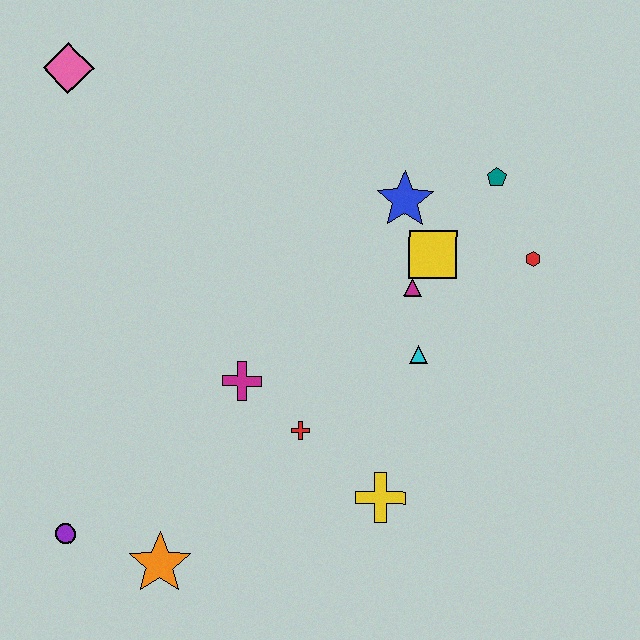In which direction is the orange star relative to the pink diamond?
The orange star is below the pink diamond.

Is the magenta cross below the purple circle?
No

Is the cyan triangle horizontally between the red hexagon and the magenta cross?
Yes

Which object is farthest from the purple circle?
The teal pentagon is farthest from the purple circle.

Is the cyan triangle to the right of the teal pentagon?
No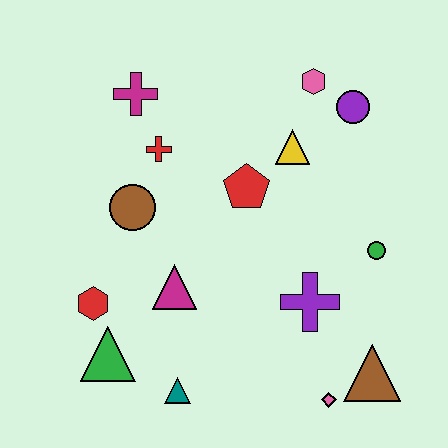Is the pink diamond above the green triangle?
No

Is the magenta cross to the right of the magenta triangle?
No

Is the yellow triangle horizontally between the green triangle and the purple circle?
Yes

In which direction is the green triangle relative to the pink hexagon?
The green triangle is below the pink hexagon.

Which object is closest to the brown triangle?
The pink diamond is closest to the brown triangle.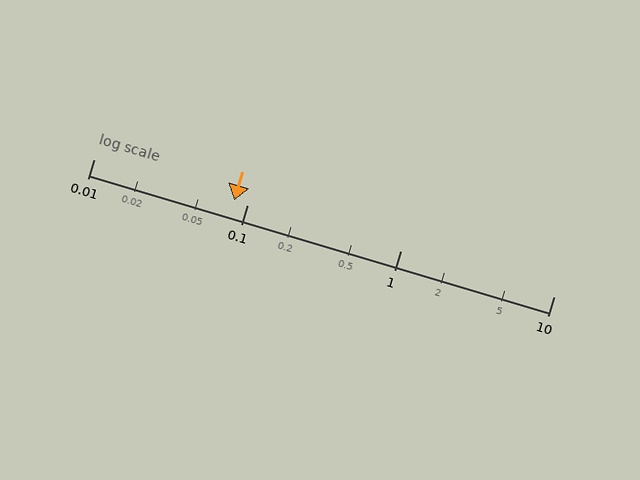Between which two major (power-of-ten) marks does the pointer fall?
The pointer is between 0.01 and 0.1.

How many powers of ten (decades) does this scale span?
The scale spans 3 decades, from 0.01 to 10.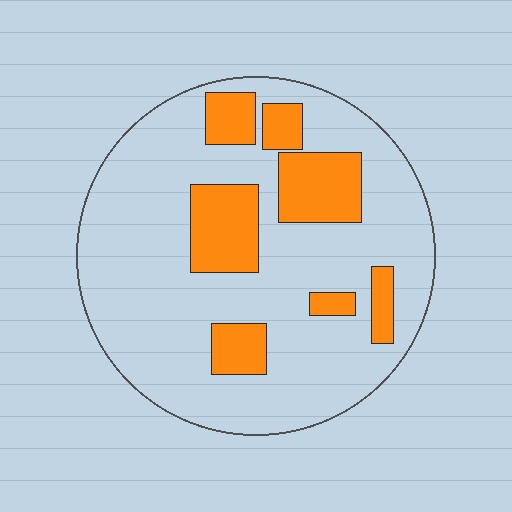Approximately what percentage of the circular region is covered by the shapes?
Approximately 20%.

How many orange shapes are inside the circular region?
7.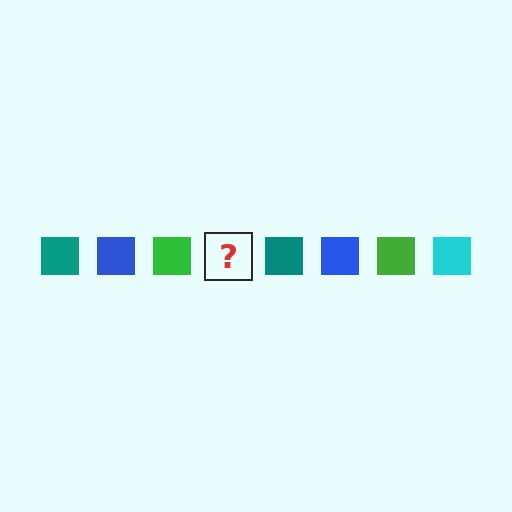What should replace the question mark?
The question mark should be replaced with a cyan square.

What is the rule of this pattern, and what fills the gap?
The rule is that the pattern cycles through teal, blue, green, cyan squares. The gap should be filled with a cyan square.